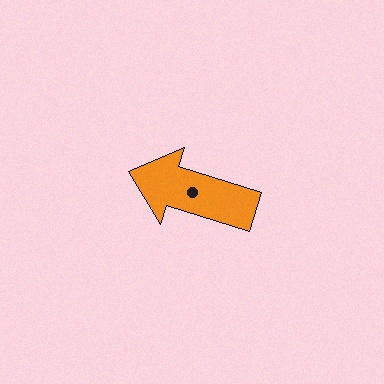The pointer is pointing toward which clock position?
Roughly 10 o'clock.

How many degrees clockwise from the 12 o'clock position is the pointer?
Approximately 287 degrees.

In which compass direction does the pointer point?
West.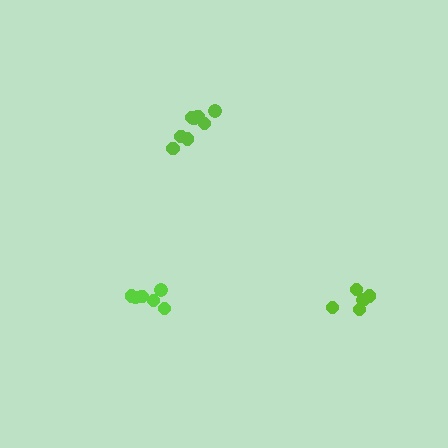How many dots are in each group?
Group 1: 6 dots, Group 2: 5 dots, Group 3: 8 dots (19 total).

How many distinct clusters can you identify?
There are 3 distinct clusters.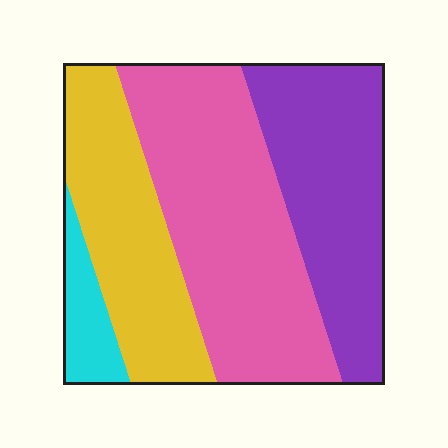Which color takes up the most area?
Pink, at roughly 40%.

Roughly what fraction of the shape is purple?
Purple takes up about one quarter (1/4) of the shape.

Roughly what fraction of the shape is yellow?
Yellow covers around 25% of the shape.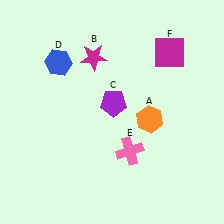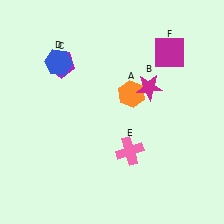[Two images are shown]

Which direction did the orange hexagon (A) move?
The orange hexagon (A) moved up.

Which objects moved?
The objects that moved are: the orange hexagon (A), the magenta star (B), the purple pentagon (C).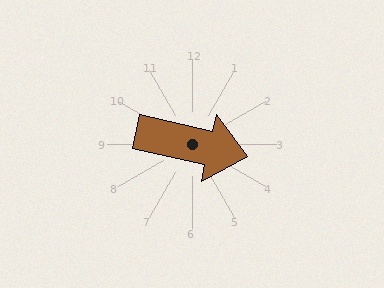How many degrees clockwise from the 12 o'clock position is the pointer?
Approximately 103 degrees.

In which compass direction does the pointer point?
East.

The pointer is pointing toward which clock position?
Roughly 3 o'clock.